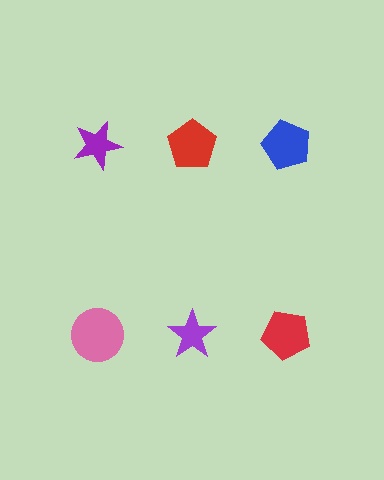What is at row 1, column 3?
A blue pentagon.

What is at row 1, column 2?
A red pentagon.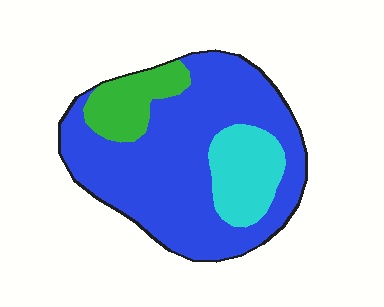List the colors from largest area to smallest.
From largest to smallest: blue, cyan, green.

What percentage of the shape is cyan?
Cyan takes up about one sixth (1/6) of the shape.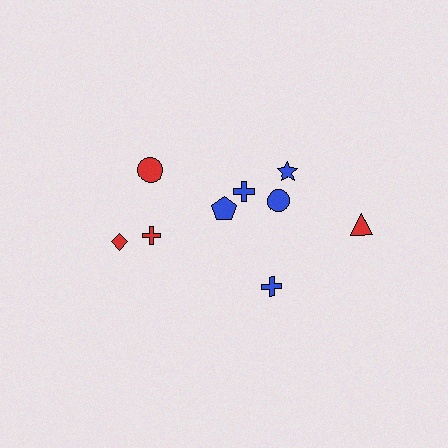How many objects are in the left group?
There are 3 objects.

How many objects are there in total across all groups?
There are 9 objects.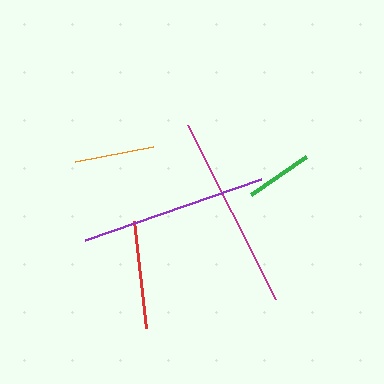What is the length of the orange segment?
The orange segment is approximately 79 pixels long.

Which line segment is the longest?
The magenta line is the longest at approximately 195 pixels.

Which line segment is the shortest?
The green line is the shortest at approximately 67 pixels.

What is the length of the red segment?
The red segment is approximately 107 pixels long.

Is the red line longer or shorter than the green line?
The red line is longer than the green line.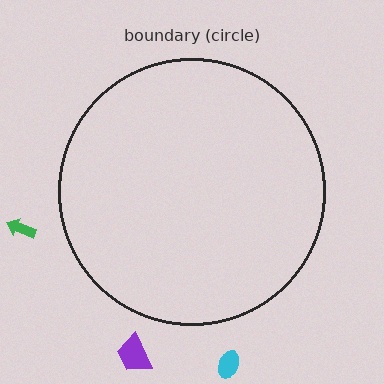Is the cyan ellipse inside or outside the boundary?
Outside.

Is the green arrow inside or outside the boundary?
Outside.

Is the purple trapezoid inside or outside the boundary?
Outside.